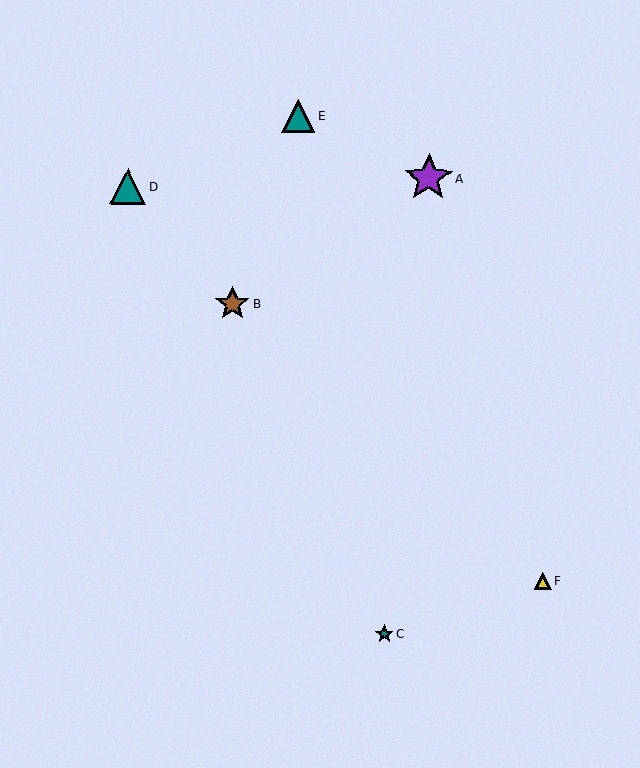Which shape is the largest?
The purple star (labeled A) is the largest.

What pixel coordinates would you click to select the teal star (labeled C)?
Click at (384, 634) to select the teal star C.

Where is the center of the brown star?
The center of the brown star is at (232, 304).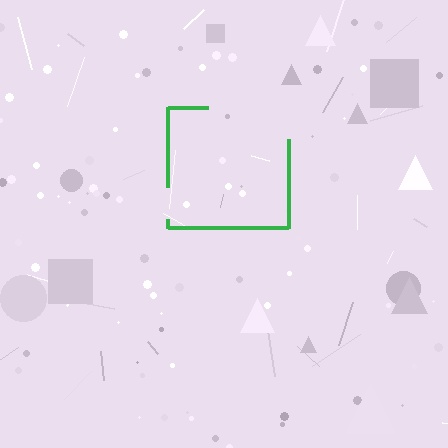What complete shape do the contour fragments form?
The contour fragments form a square.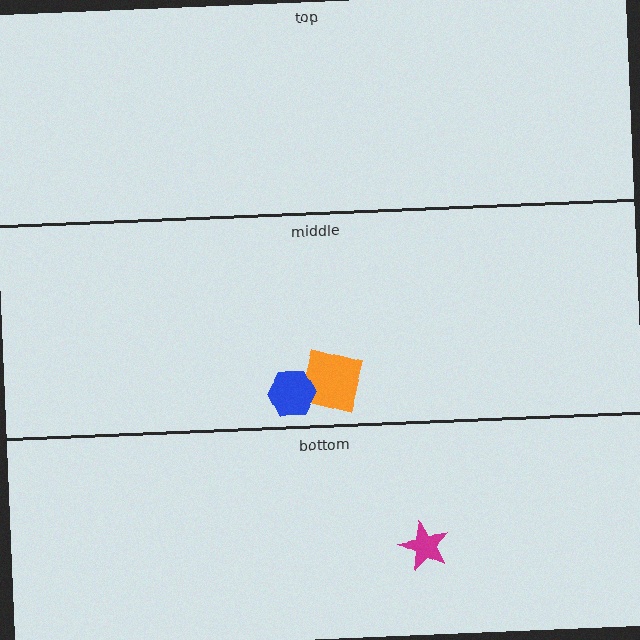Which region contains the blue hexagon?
The middle region.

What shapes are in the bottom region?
The magenta star.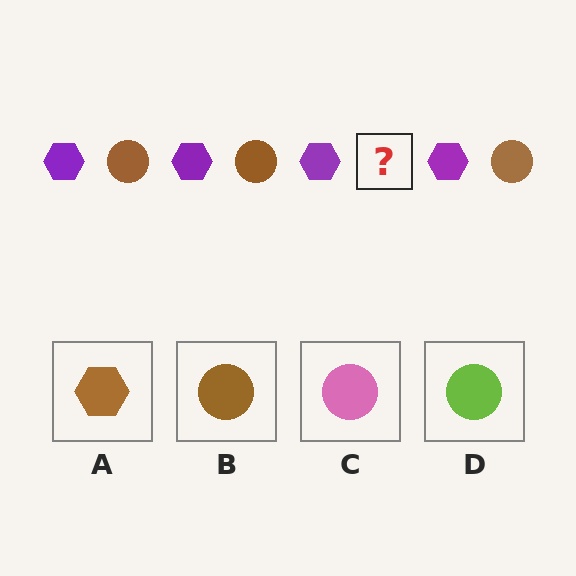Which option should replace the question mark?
Option B.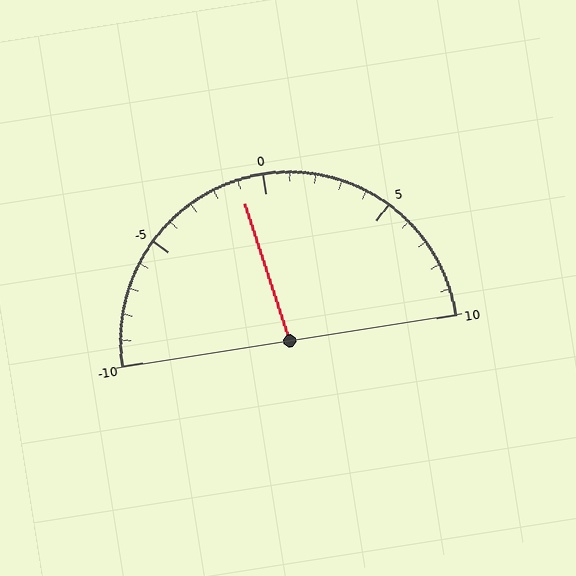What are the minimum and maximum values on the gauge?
The gauge ranges from -10 to 10.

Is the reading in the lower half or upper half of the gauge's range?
The reading is in the lower half of the range (-10 to 10).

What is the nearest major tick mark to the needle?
The nearest major tick mark is 0.